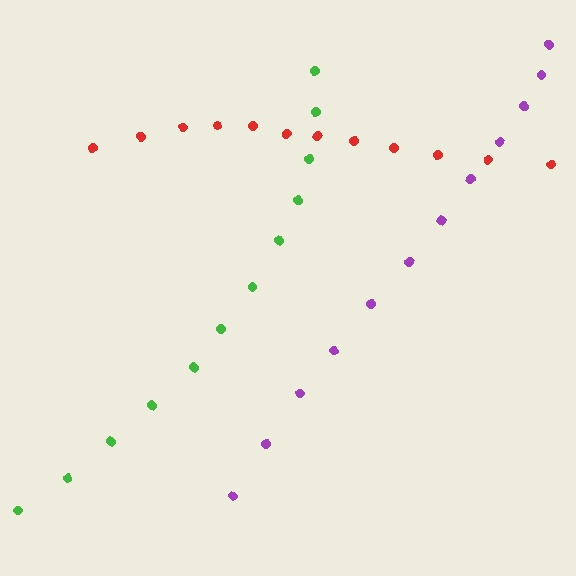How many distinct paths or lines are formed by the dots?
There are 3 distinct paths.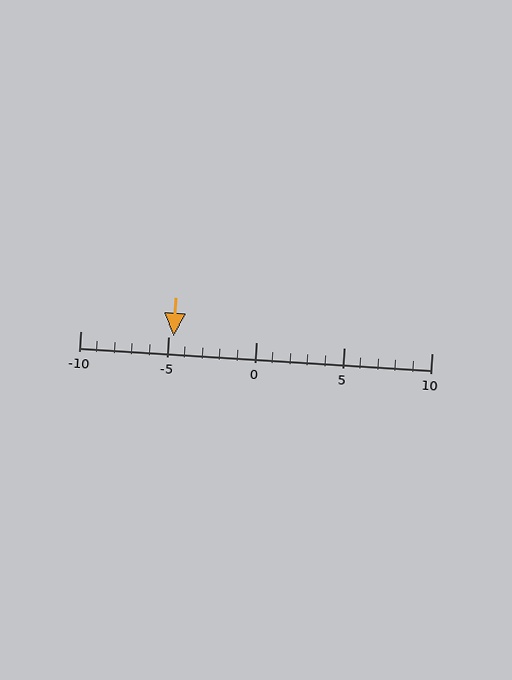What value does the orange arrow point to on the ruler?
The orange arrow points to approximately -5.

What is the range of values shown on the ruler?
The ruler shows values from -10 to 10.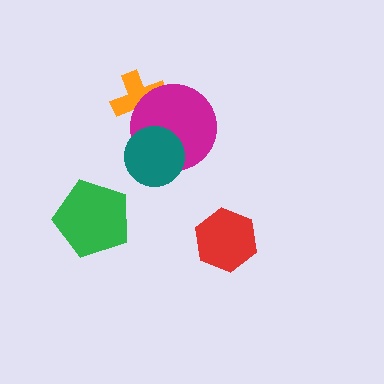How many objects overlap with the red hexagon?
0 objects overlap with the red hexagon.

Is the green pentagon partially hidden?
No, no other shape covers it.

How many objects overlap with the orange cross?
1 object overlaps with the orange cross.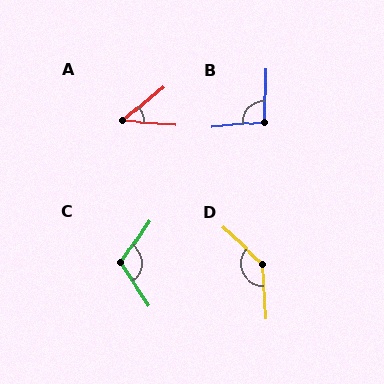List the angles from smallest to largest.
A (44°), B (97°), C (112°), D (136°).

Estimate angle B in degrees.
Approximately 97 degrees.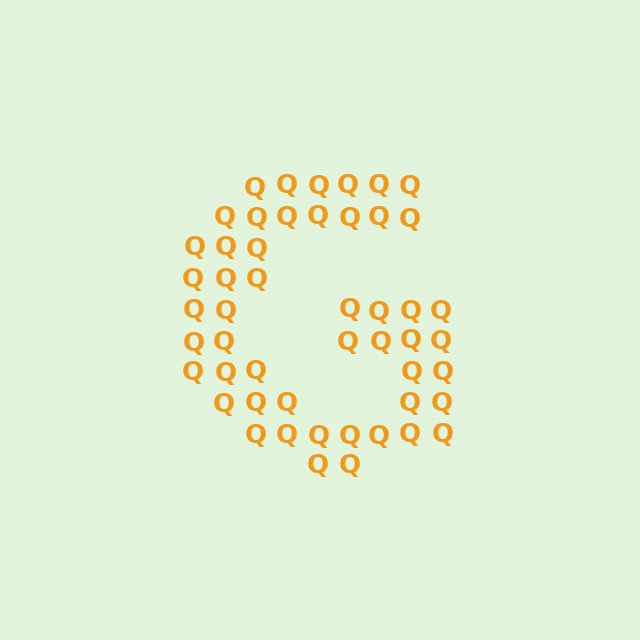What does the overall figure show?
The overall figure shows the letter G.